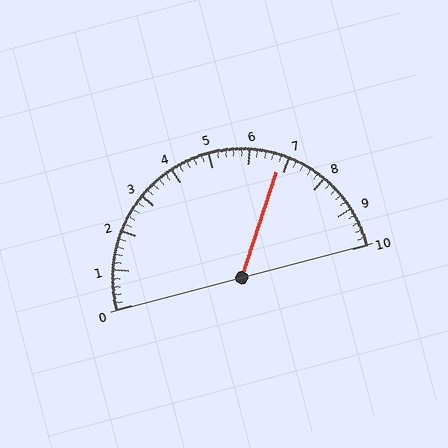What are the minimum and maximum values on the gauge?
The gauge ranges from 0 to 10.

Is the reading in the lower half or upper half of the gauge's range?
The reading is in the upper half of the range (0 to 10).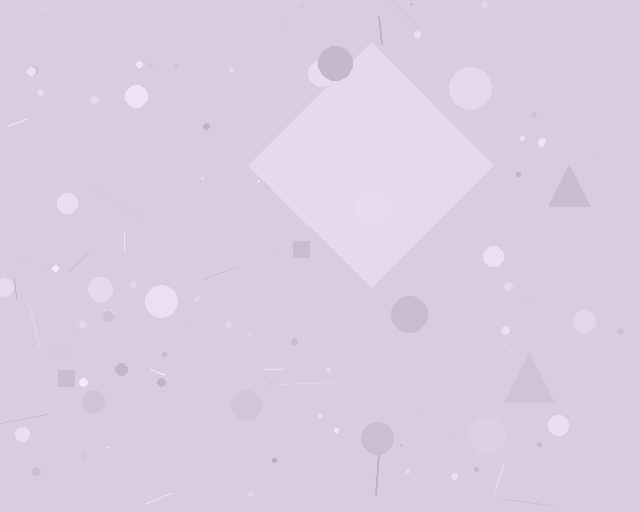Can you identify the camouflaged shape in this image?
The camouflaged shape is a diamond.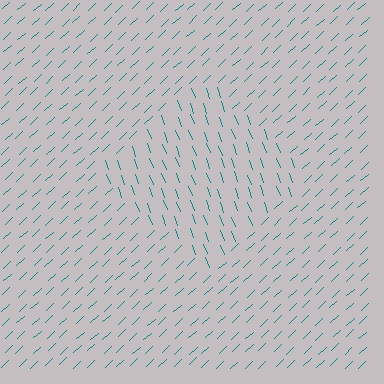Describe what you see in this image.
The image is filled with small teal line segments. A diamond region in the image has lines oriented differently from the surrounding lines, creating a visible texture boundary.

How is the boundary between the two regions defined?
The boundary is defined purely by a change in line orientation (approximately 67 degrees difference). All lines are the same color and thickness.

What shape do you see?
I see a diamond.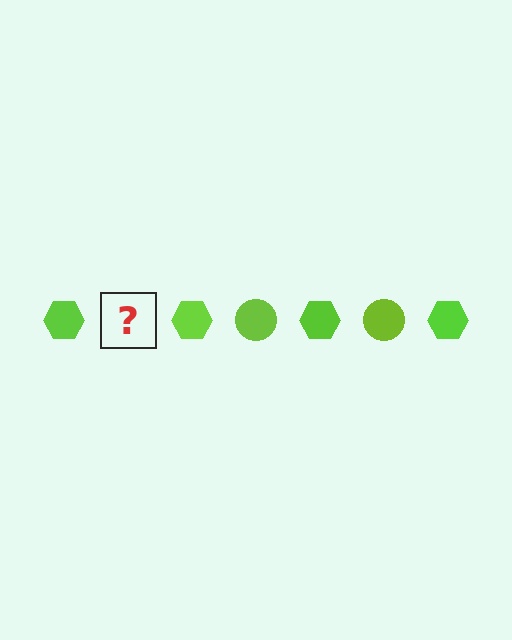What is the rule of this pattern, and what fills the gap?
The rule is that the pattern cycles through hexagon, circle shapes in lime. The gap should be filled with a lime circle.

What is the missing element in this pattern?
The missing element is a lime circle.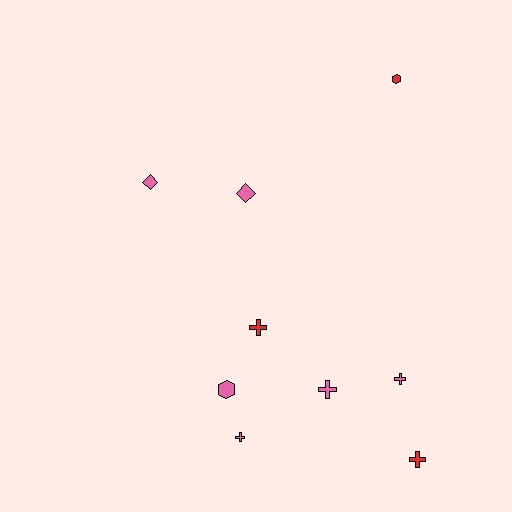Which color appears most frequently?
Pink, with 6 objects.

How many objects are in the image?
There are 9 objects.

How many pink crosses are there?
There are 3 pink crosses.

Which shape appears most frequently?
Cross, with 5 objects.